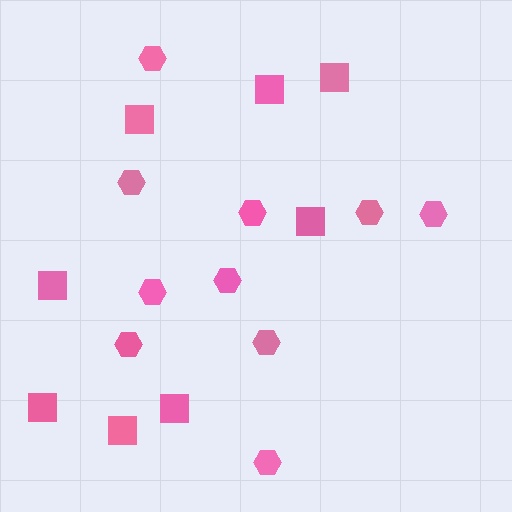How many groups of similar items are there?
There are 2 groups: one group of hexagons (10) and one group of squares (8).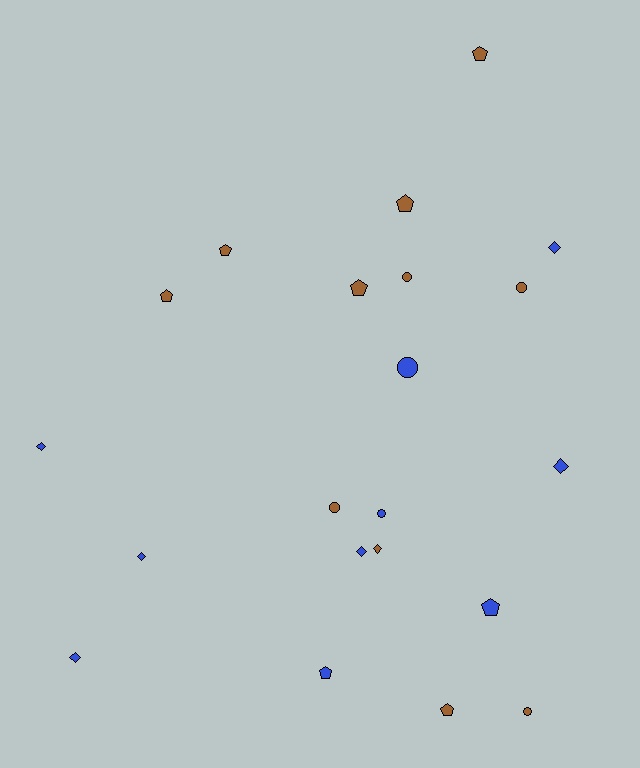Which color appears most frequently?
Brown, with 11 objects.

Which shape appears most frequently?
Pentagon, with 8 objects.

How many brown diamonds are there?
There is 1 brown diamond.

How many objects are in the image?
There are 21 objects.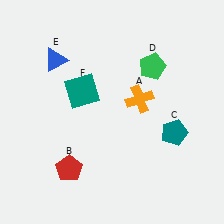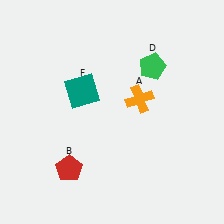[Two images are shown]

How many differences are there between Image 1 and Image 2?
There are 2 differences between the two images.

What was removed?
The teal pentagon (C), the blue triangle (E) were removed in Image 2.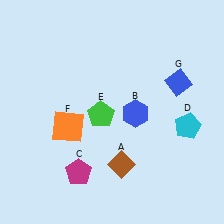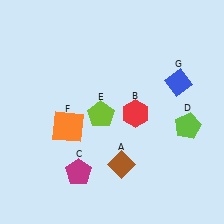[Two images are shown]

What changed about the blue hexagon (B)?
In Image 1, B is blue. In Image 2, it changed to red.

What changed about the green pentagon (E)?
In Image 1, E is green. In Image 2, it changed to lime.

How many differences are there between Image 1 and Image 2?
There are 3 differences between the two images.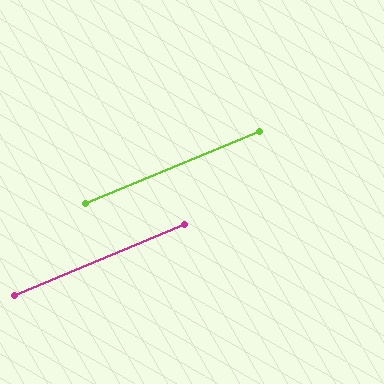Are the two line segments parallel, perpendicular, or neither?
Parallel — their directions differ by only 0.1°.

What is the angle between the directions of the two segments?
Approximately 0 degrees.